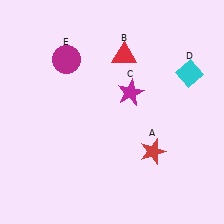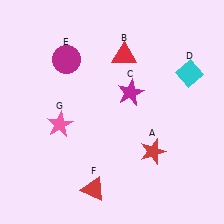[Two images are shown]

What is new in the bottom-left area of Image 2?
A pink star (G) was added in the bottom-left area of Image 2.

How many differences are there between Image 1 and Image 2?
There are 2 differences between the two images.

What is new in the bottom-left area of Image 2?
A red triangle (F) was added in the bottom-left area of Image 2.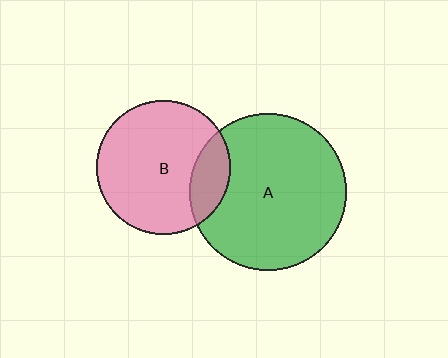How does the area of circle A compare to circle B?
Approximately 1.4 times.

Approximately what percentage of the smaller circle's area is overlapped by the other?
Approximately 20%.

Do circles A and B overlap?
Yes.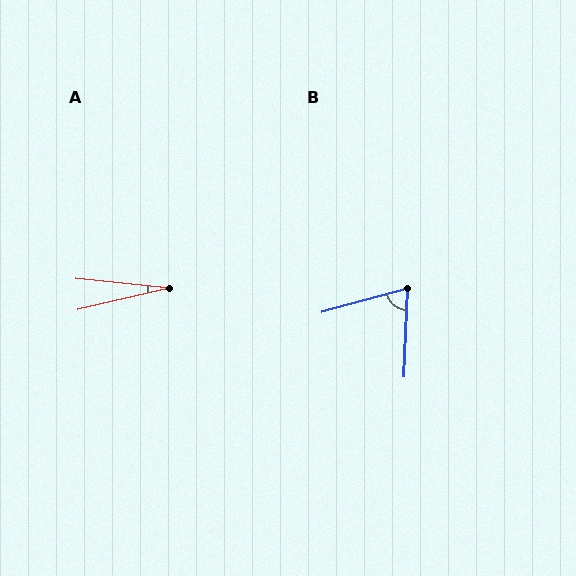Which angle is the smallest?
A, at approximately 19 degrees.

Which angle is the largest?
B, at approximately 73 degrees.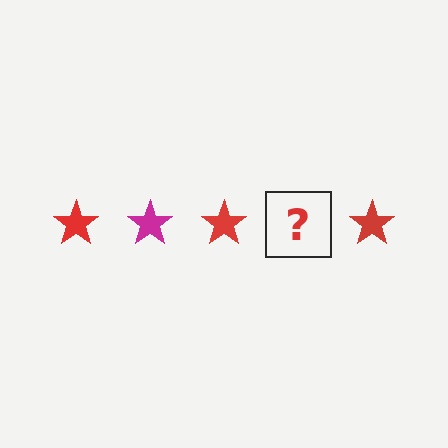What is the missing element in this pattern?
The missing element is a magenta star.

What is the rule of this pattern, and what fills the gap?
The rule is that the pattern cycles through red, magenta stars. The gap should be filled with a magenta star.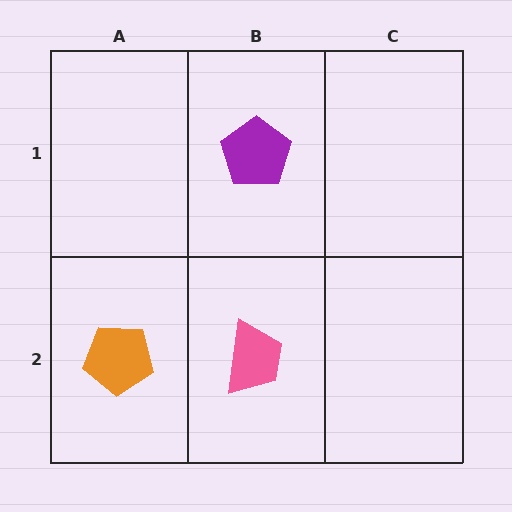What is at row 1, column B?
A purple pentagon.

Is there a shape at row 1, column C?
No, that cell is empty.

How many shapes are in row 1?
1 shape.